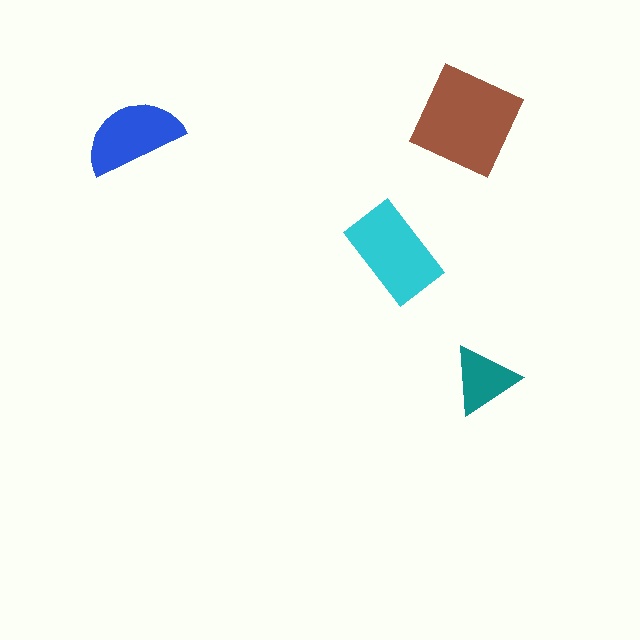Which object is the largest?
The brown square.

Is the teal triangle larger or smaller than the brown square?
Smaller.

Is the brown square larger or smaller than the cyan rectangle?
Larger.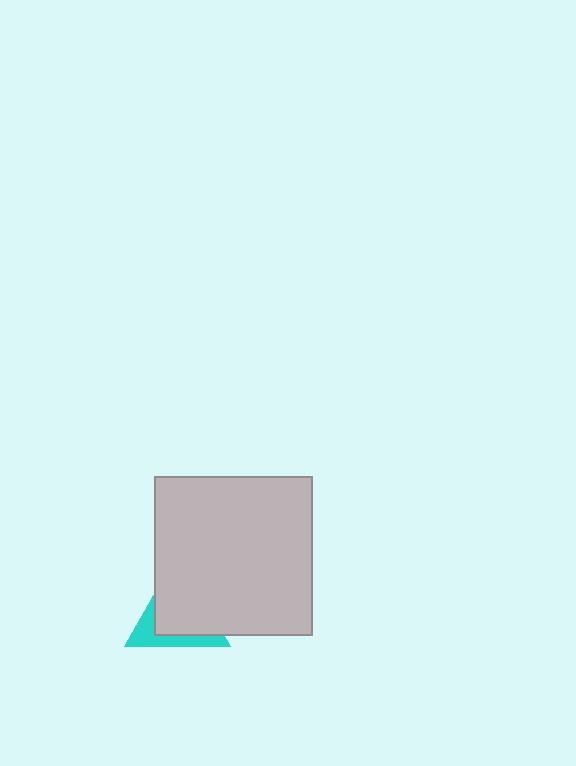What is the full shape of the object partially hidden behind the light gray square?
The partially hidden object is a cyan triangle.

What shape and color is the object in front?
The object in front is a light gray square.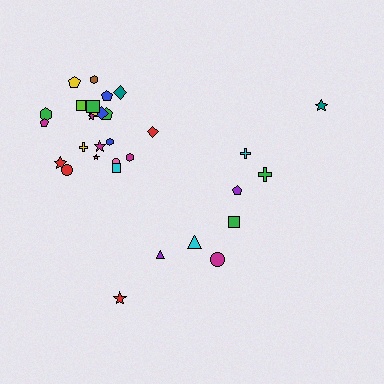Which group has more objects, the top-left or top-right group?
The top-left group.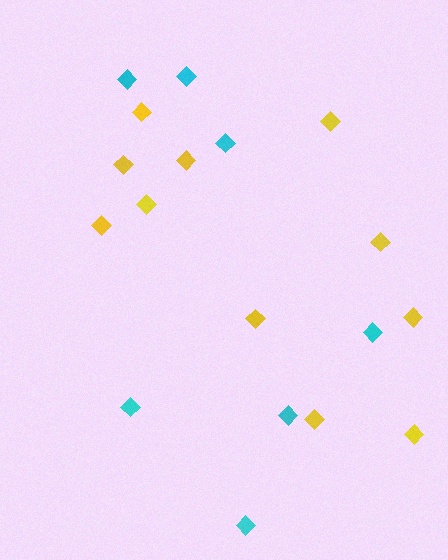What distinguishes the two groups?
There are 2 groups: one group of cyan diamonds (7) and one group of yellow diamonds (11).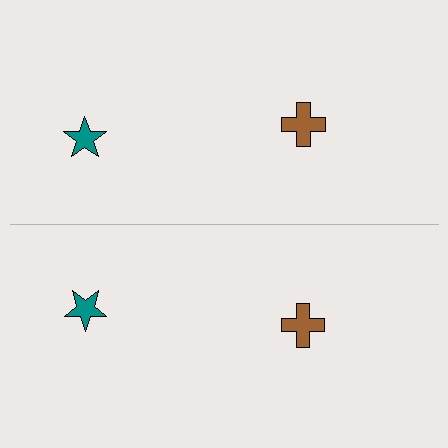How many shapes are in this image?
There are 4 shapes in this image.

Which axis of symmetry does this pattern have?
The pattern has a horizontal axis of symmetry running through the center of the image.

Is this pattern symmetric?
Yes, this pattern has bilateral (reflection) symmetry.